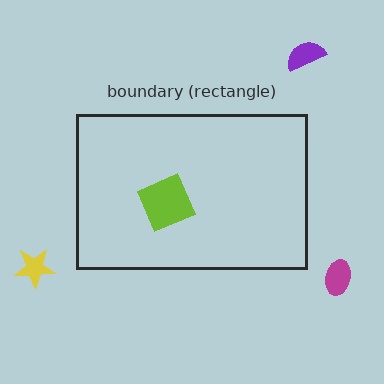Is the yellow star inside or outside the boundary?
Outside.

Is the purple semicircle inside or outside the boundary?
Outside.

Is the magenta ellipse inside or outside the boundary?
Outside.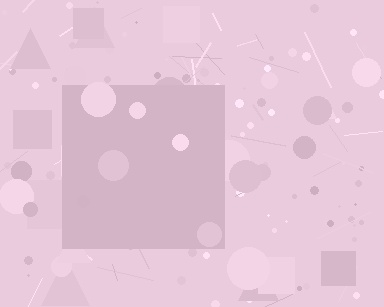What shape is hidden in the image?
A square is hidden in the image.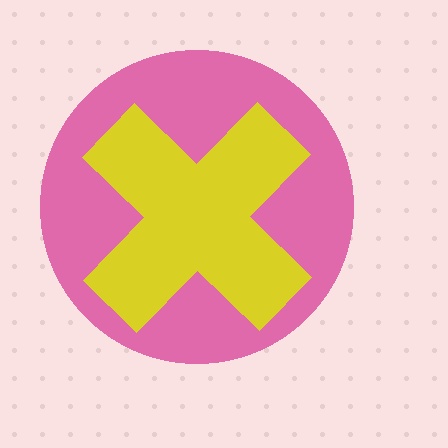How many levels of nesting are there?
2.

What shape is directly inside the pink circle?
The yellow cross.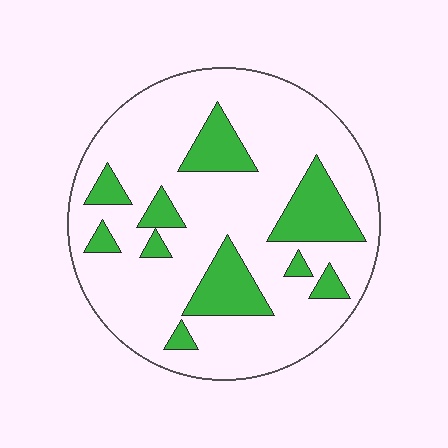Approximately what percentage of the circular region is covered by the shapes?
Approximately 20%.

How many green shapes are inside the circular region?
10.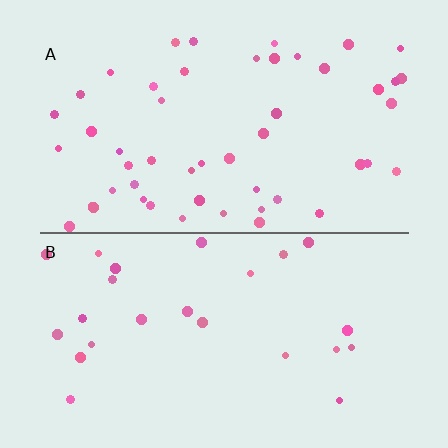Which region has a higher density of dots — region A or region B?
A (the top).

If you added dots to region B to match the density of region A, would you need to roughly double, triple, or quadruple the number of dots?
Approximately double.